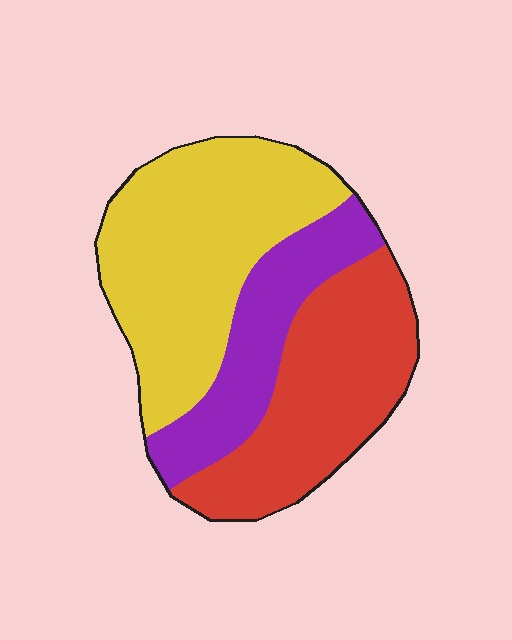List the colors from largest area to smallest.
From largest to smallest: yellow, red, purple.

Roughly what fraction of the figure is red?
Red covers roughly 35% of the figure.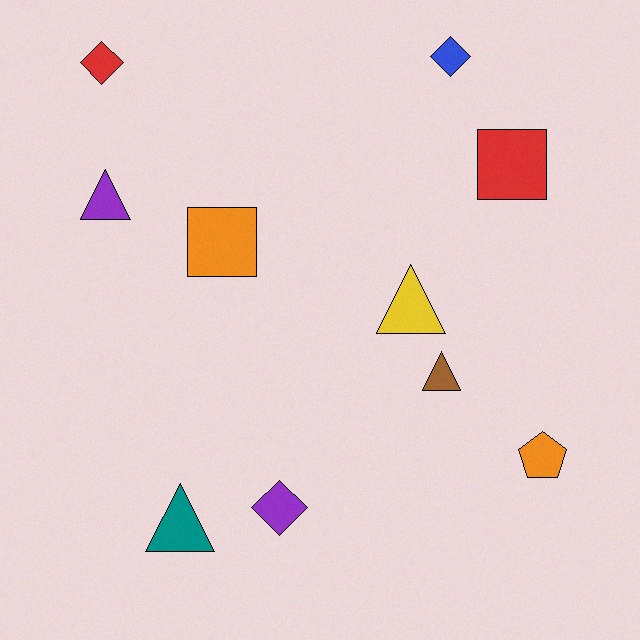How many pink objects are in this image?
There are no pink objects.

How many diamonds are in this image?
There are 3 diamonds.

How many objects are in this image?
There are 10 objects.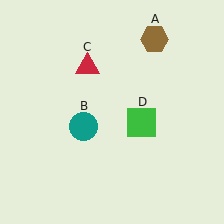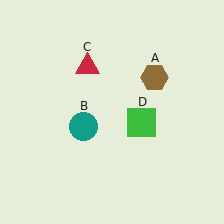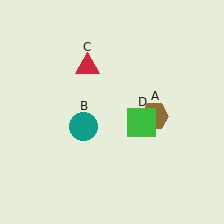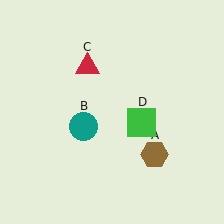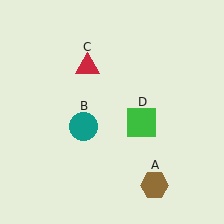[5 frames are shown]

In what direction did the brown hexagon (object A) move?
The brown hexagon (object A) moved down.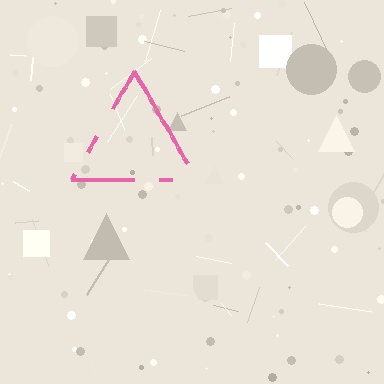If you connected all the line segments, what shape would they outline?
They would outline a triangle.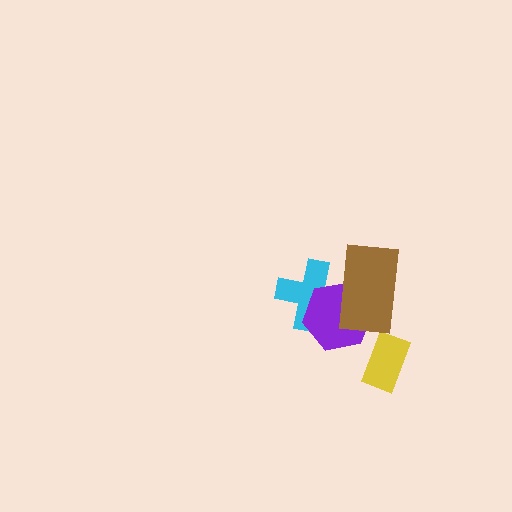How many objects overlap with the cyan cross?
2 objects overlap with the cyan cross.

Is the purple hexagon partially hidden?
Yes, it is partially covered by another shape.